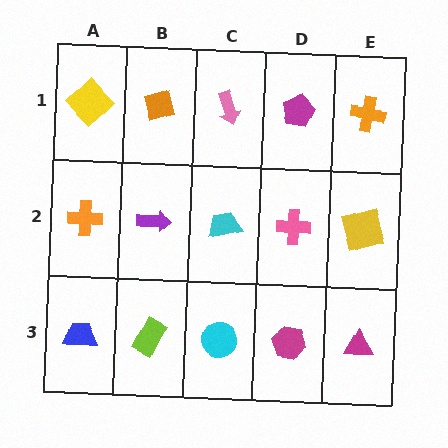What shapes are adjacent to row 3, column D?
A pink cross (row 2, column D), a cyan circle (row 3, column C), a magenta triangle (row 3, column E).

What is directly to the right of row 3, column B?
A cyan circle.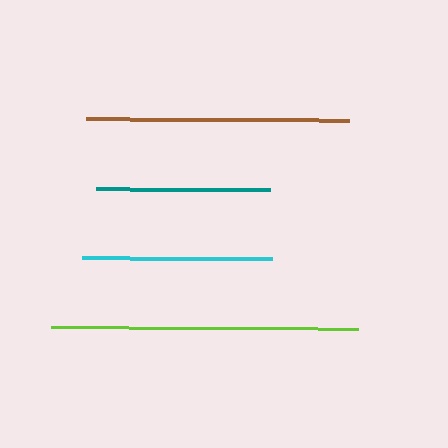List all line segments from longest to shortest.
From longest to shortest: lime, brown, cyan, teal.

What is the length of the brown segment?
The brown segment is approximately 263 pixels long.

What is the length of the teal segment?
The teal segment is approximately 174 pixels long.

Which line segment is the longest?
The lime line is the longest at approximately 307 pixels.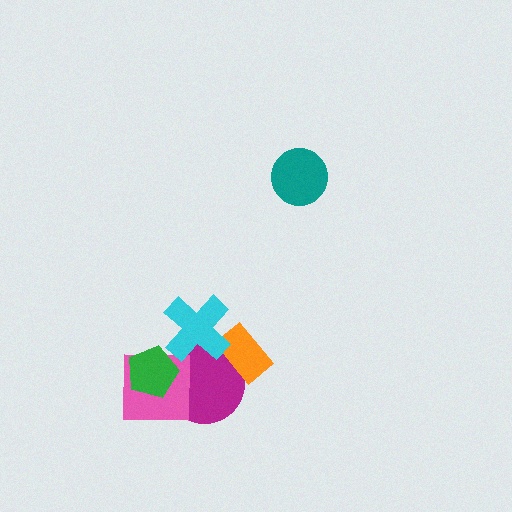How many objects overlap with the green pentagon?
2 objects overlap with the green pentagon.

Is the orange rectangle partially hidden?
Yes, it is partially covered by another shape.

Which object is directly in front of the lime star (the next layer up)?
The magenta circle is directly in front of the lime star.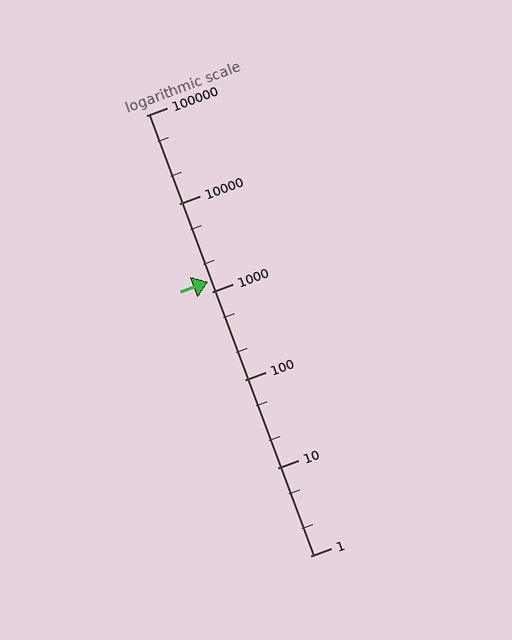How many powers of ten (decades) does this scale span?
The scale spans 5 decades, from 1 to 100000.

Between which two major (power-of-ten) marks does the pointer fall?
The pointer is between 1000 and 10000.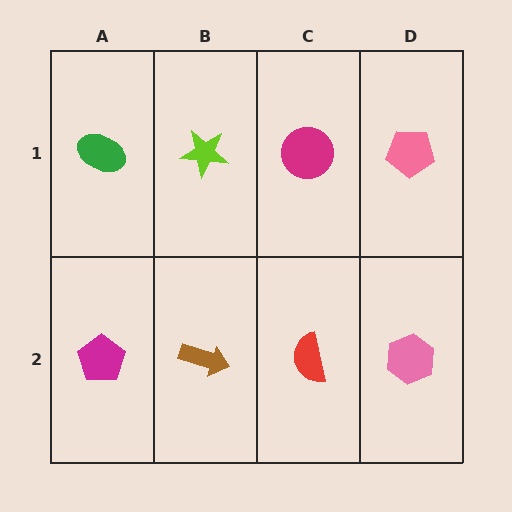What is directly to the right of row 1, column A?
A lime star.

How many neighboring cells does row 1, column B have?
3.